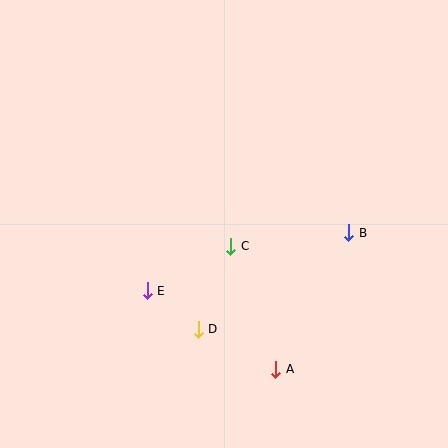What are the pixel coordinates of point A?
Point A is at (276, 369).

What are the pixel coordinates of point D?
Point D is at (198, 329).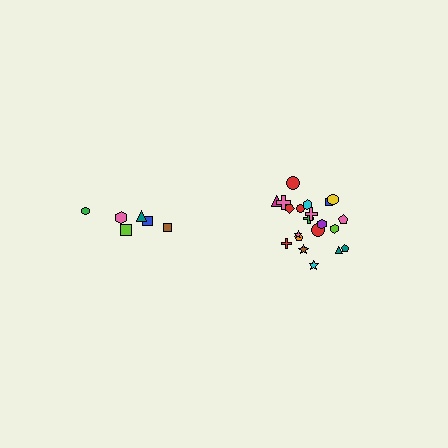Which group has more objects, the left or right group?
The right group.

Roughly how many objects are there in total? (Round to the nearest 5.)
Roughly 30 objects in total.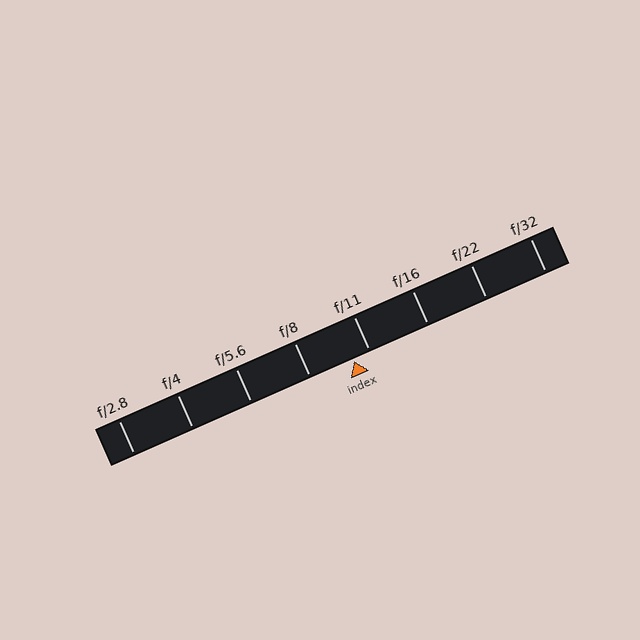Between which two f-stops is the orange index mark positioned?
The index mark is between f/8 and f/11.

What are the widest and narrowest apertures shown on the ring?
The widest aperture shown is f/2.8 and the narrowest is f/32.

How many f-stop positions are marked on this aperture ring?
There are 8 f-stop positions marked.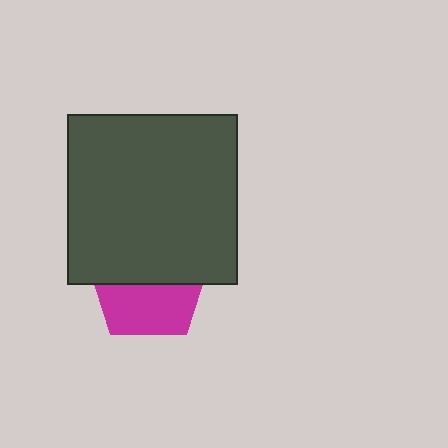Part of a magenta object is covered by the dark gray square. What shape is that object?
It is a pentagon.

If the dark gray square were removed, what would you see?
You would see the complete magenta pentagon.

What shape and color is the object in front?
The object in front is a dark gray square.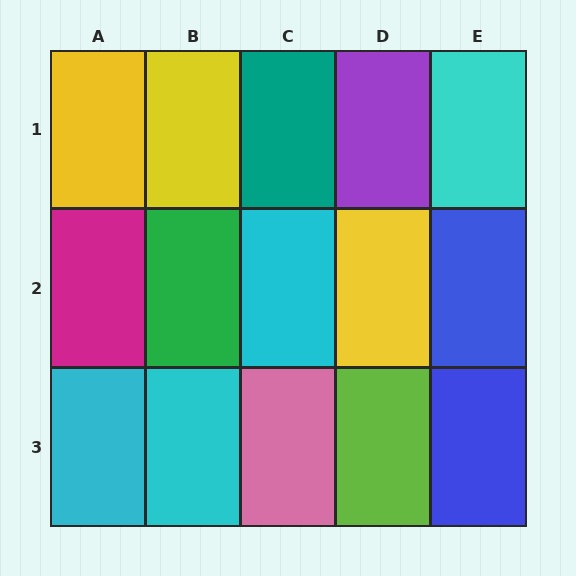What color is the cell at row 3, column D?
Lime.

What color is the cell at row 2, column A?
Magenta.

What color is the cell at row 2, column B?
Green.